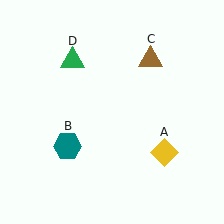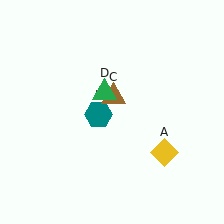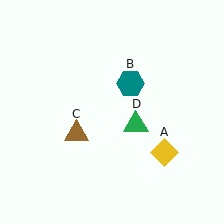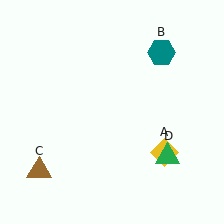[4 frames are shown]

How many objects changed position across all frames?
3 objects changed position: teal hexagon (object B), brown triangle (object C), green triangle (object D).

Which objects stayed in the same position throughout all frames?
Yellow diamond (object A) remained stationary.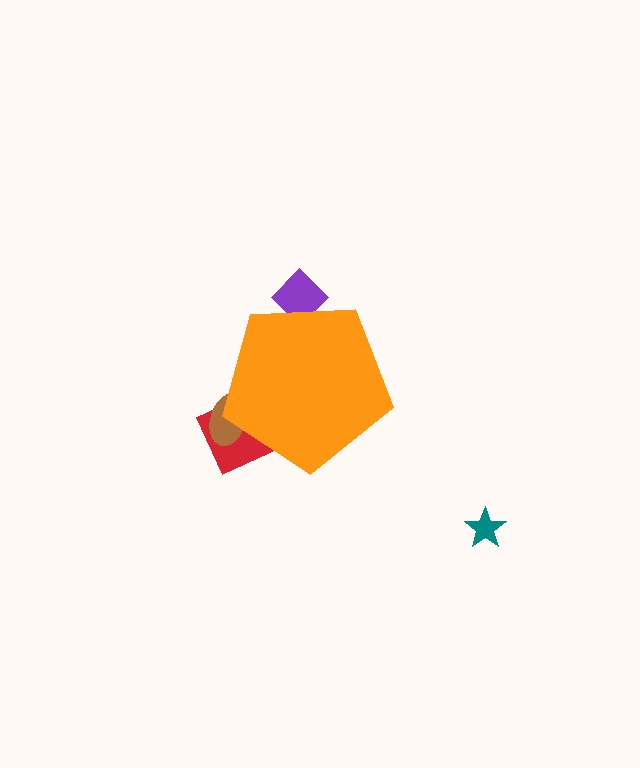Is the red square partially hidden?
Yes, the red square is partially hidden behind the orange pentagon.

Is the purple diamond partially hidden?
Yes, the purple diamond is partially hidden behind the orange pentagon.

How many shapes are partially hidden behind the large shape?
3 shapes are partially hidden.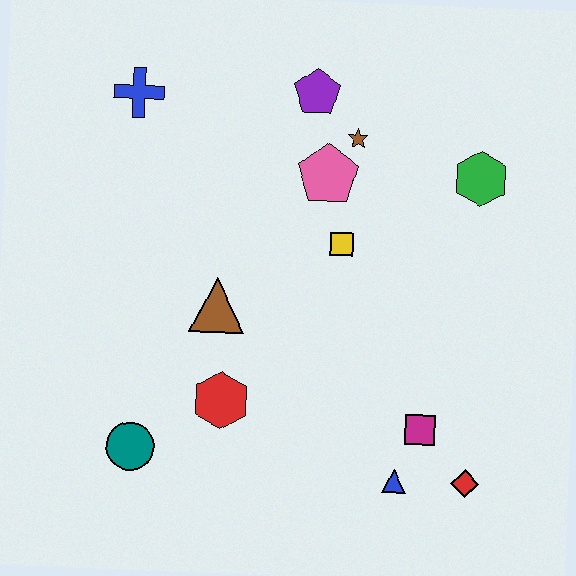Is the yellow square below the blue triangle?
No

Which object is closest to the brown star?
The pink pentagon is closest to the brown star.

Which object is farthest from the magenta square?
The blue cross is farthest from the magenta square.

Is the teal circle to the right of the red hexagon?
No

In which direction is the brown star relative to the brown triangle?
The brown star is above the brown triangle.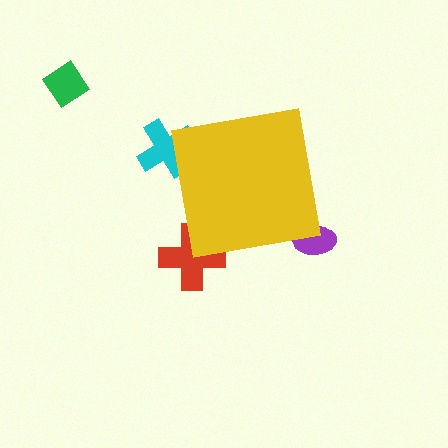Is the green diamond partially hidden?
No, the green diamond is fully visible.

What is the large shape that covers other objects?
A yellow square.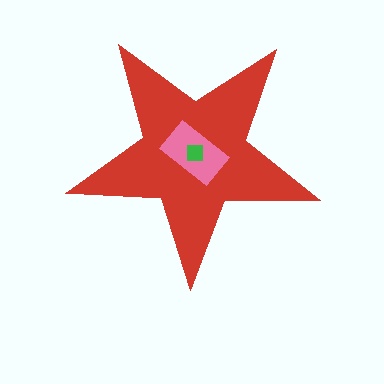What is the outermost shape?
The red star.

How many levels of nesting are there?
3.